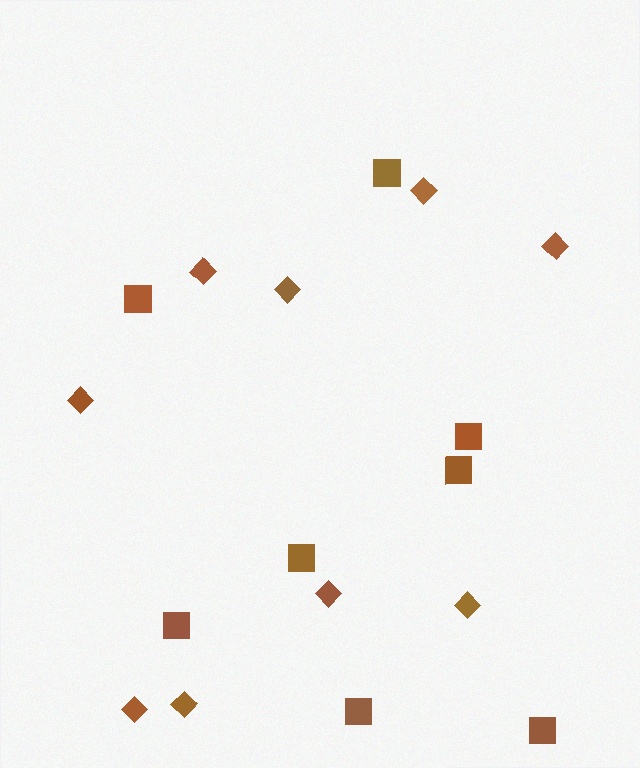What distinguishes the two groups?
There are 2 groups: one group of squares (8) and one group of diamonds (9).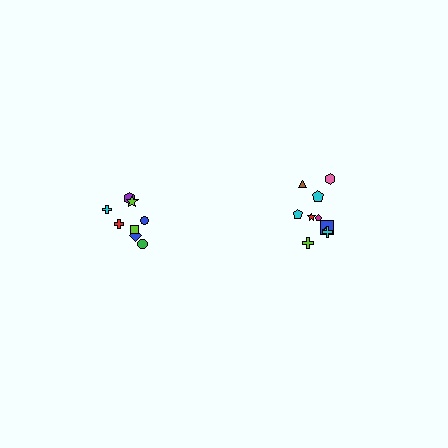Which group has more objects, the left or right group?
The right group.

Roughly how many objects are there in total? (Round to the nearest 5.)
Roughly 20 objects in total.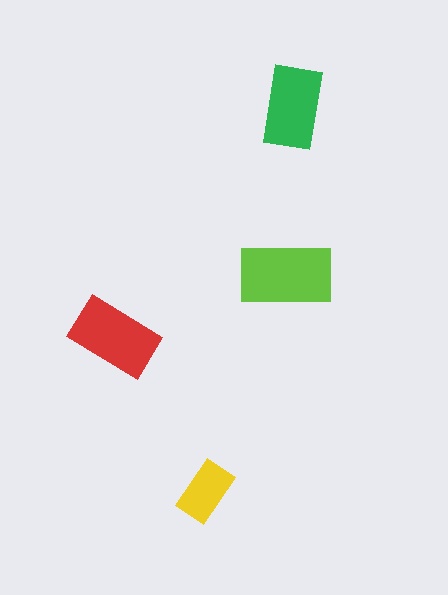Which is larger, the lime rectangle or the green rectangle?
The lime one.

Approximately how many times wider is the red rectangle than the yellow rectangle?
About 1.5 times wider.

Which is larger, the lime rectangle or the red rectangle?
The lime one.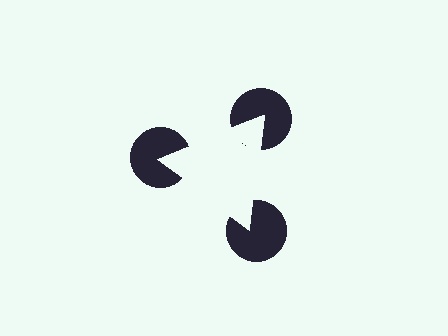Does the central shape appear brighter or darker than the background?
It typically appears slightly brighter than the background, even though no actual brightness change is drawn.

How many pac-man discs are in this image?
There are 3 — one at each vertex of the illusory triangle.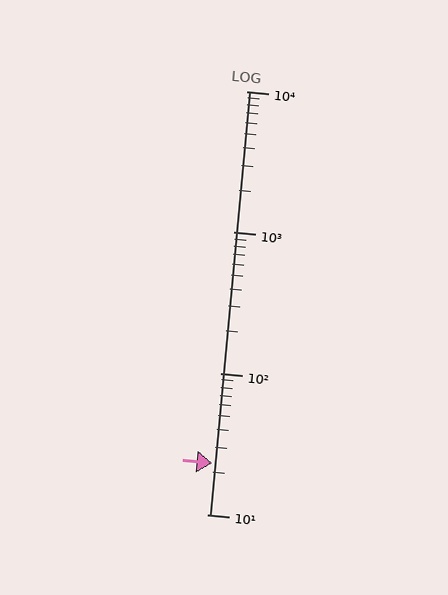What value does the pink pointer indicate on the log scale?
The pointer indicates approximately 23.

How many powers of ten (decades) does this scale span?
The scale spans 3 decades, from 10 to 10000.